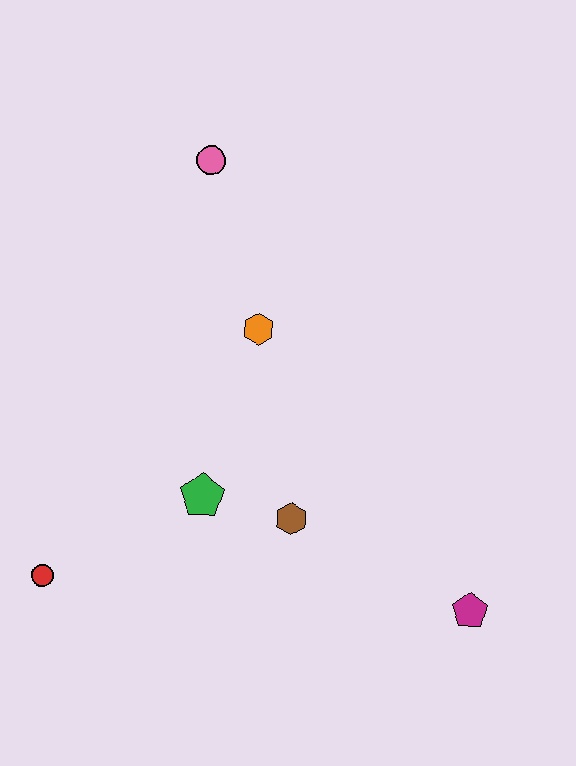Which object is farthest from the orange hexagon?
The magenta pentagon is farthest from the orange hexagon.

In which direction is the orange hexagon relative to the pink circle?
The orange hexagon is below the pink circle.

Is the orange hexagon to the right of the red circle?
Yes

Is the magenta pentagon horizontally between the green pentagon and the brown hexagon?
No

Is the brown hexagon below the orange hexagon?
Yes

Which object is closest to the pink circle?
The orange hexagon is closest to the pink circle.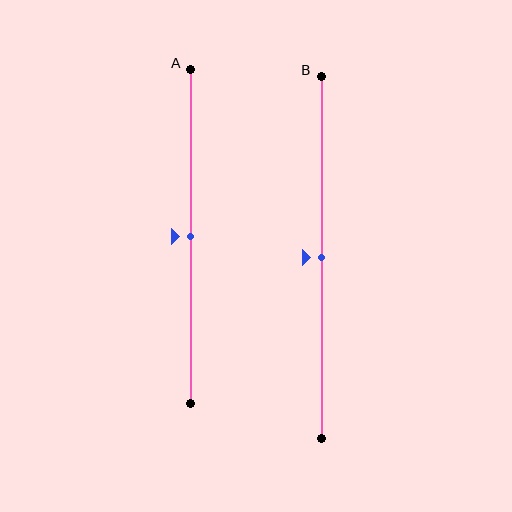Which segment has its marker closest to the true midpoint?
Segment A has its marker closest to the true midpoint.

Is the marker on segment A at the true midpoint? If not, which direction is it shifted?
Yes, the marker on segment A is at the true midpoint.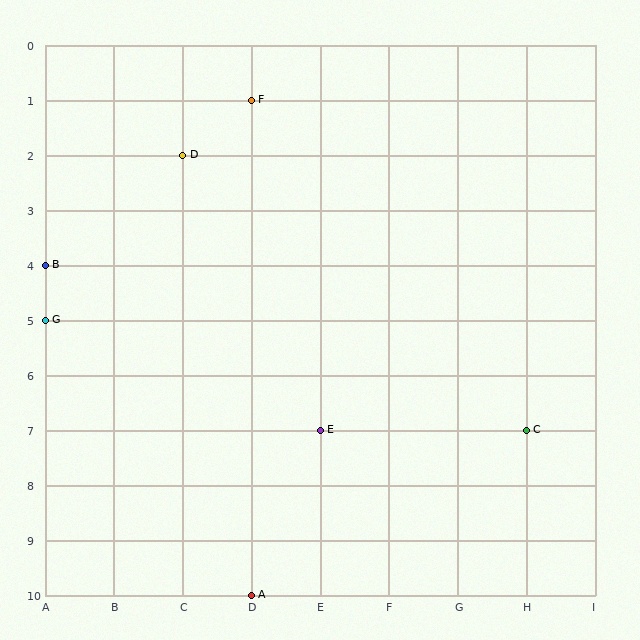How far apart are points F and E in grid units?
Points F and E are 1 column and 6 rows apart (about 6.1 grid units diagonally).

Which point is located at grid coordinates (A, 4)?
Point B is at (A, 4).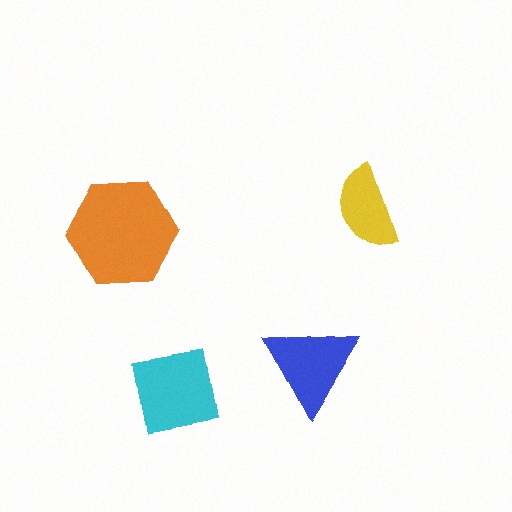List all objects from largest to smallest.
The orange hexagon, the cyan square, the blue triangle, the yellow semicircle.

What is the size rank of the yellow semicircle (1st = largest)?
4th.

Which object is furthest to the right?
The yellow semicircle is rightmost.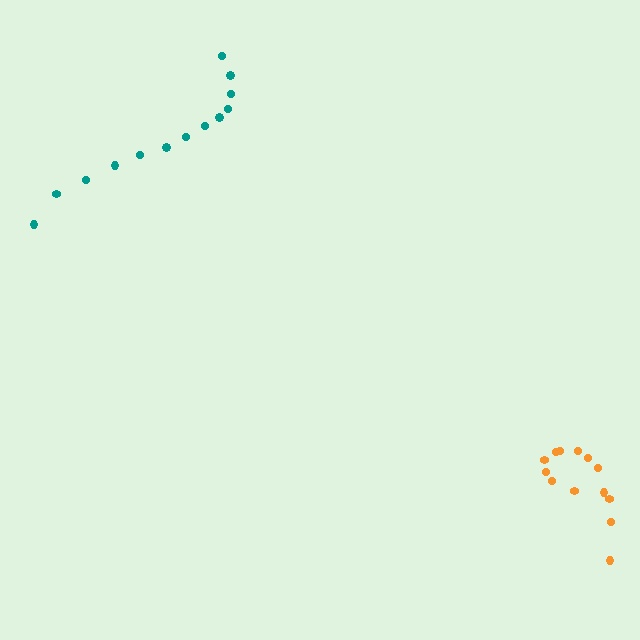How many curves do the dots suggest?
There are 2 distinct paths.